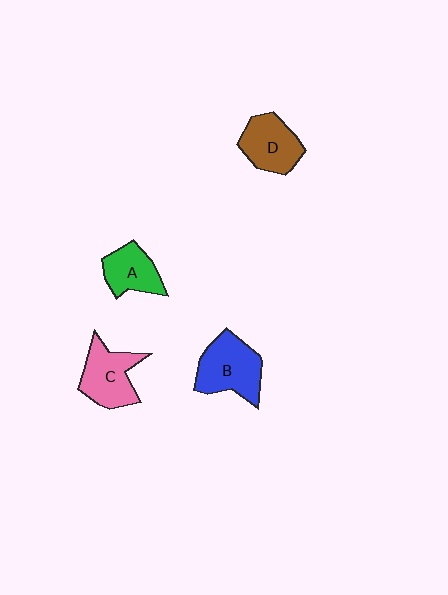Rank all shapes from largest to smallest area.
From largest to smallest: B (blue), C (pink), D (brown), A (green).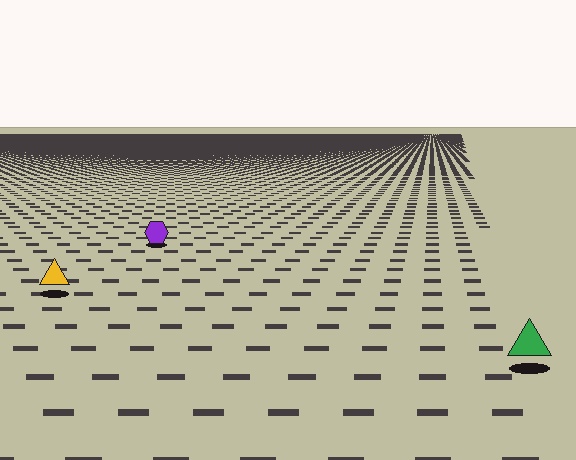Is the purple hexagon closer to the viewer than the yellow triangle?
No. The yellow triangle is closer — you can tell from the texture gradient: the ground texture is coarser near it.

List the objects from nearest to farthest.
From nearest to farthest: the green triangle, the yellow triangle, the purple hexagon.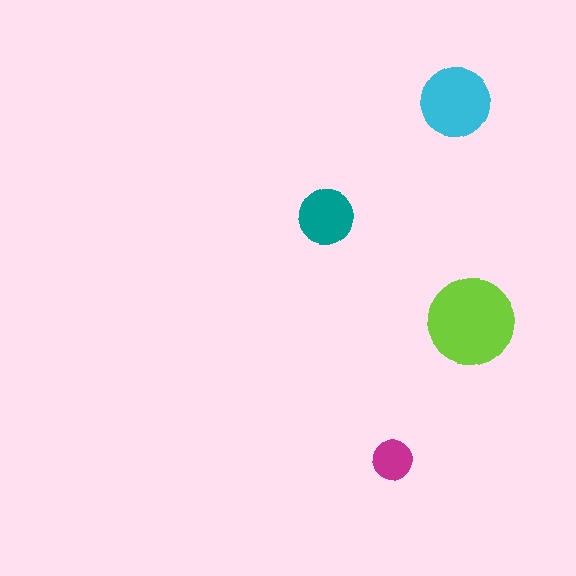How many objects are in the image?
There are 4 objects in the image.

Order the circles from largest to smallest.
the lime one, the cyan one, the teal one, the magenta one.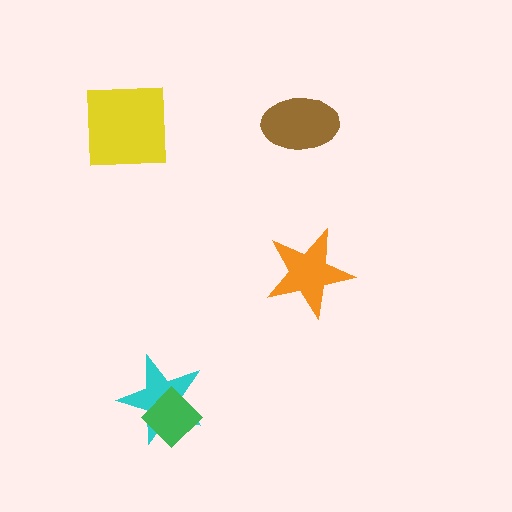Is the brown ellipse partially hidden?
No, no other shape covers it.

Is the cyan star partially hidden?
Yes, it is partially covered by another shape.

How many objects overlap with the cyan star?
1 object overlaps with the cyan star.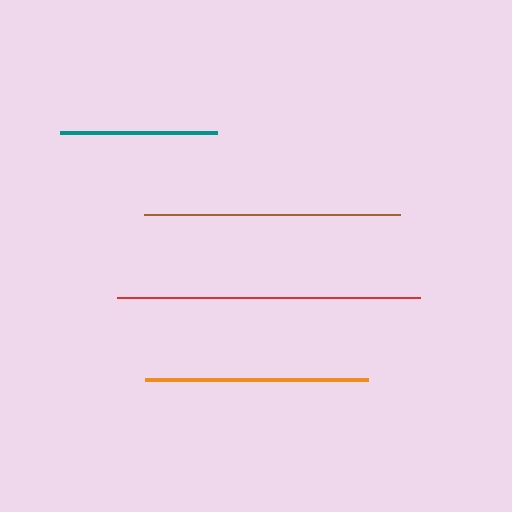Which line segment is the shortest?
The teal line is the shortest at approximately 157 pixels.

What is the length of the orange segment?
The orange segment is approximately 222 pixels long.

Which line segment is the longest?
The red line is the longest at approximately 303 pixels.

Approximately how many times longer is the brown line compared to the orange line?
The brown line is approximately 1.2 times the length of the orange line.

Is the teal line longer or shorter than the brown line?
The brown line is longer than the teal line.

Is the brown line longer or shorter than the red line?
The red line is longer than the brown line.